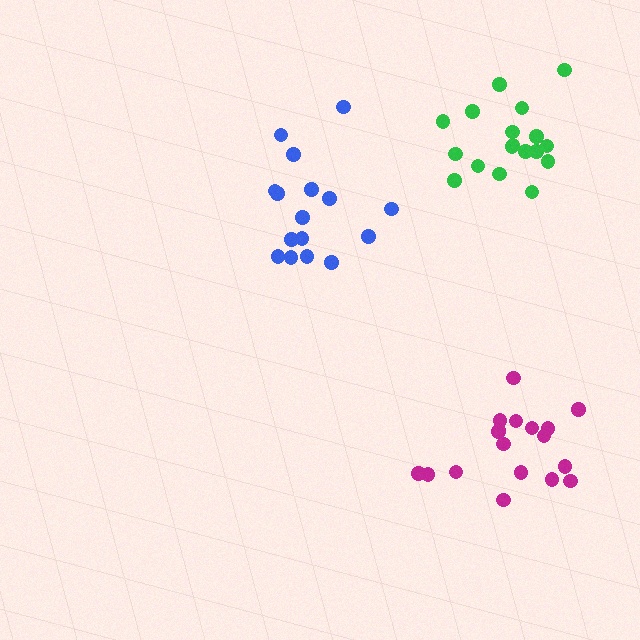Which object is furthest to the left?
The blue cluster is leftmost.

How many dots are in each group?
Group 1: 16 dots, Group 2: 18 dots, Group 3: 18 dots (52 total).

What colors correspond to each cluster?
The clusters are colored: blue, green, magenta.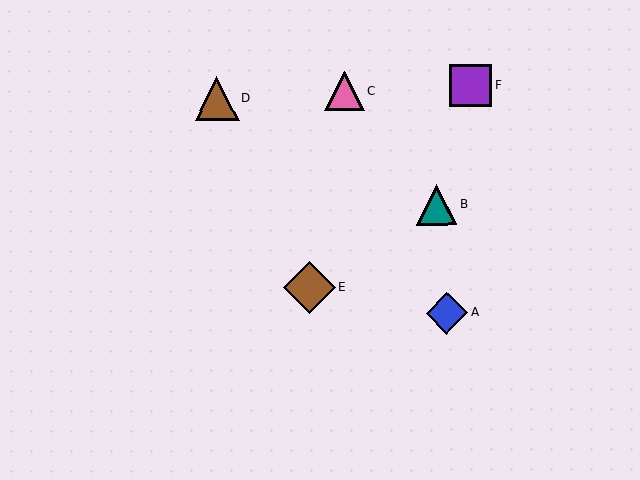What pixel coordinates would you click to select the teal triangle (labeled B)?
Click at (436, 205) to select the teal triangle B.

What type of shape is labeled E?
Shape E is a brown diamond.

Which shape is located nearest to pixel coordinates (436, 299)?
The blue diamond (labeled A) at (447, 313) is nearest to that location.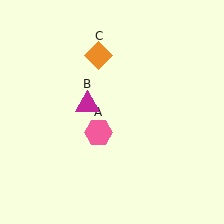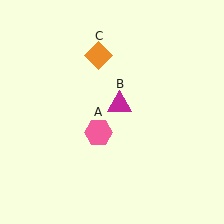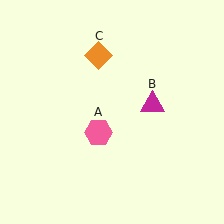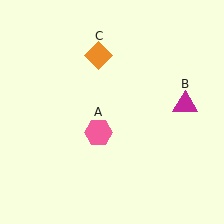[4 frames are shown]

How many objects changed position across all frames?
1 object changed position: magenta triangle (object B).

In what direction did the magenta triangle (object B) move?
The magenta triangle (object B) moved right.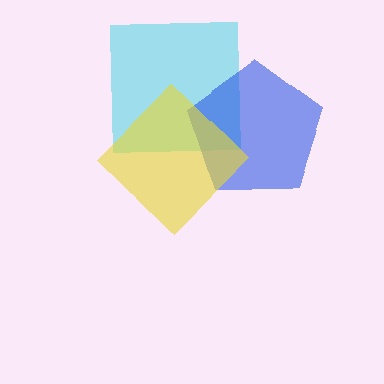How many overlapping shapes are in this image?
There are 3 overlapping shapes in the image.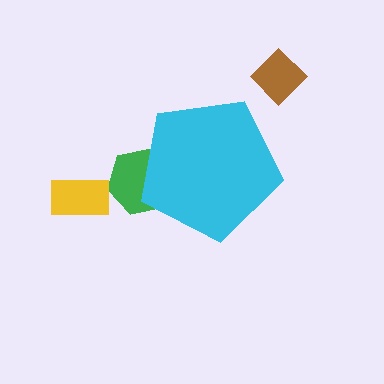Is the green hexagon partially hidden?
Yes, the green hexagon is partially hidden behind the cyan pentagon.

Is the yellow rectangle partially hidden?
No, the yellow rectangle is fully visible.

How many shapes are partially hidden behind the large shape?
1 shape is partially hidden.